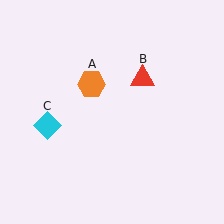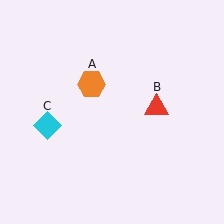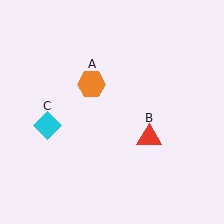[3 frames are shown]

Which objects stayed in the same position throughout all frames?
Orange hexagon (object A) and cyan diamond (object C) remained stationary.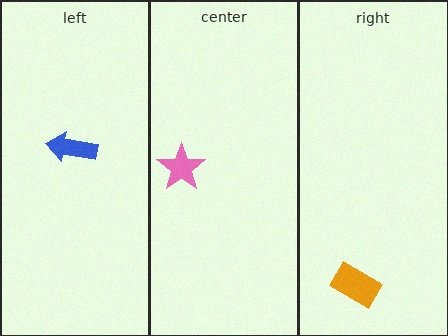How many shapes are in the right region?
1.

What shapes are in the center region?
The pink star.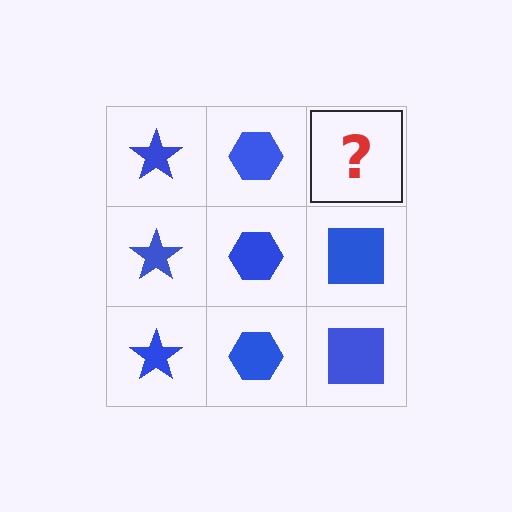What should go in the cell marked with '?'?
The missing cell should contain a blue square.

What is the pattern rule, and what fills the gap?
The rule is that each column has a consistent shape. The gap should be filled with a blue square.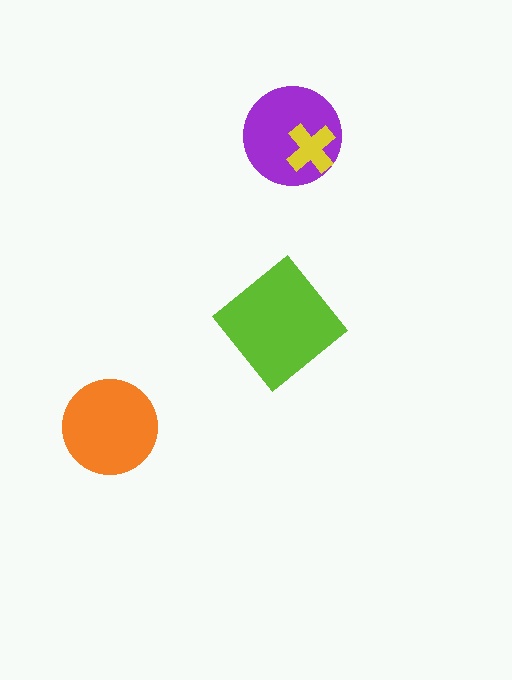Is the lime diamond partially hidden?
No, no other shape covers it.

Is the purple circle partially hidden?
Yes, it is partially covered by another shape.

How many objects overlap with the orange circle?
0 objects overlap with the orange circle.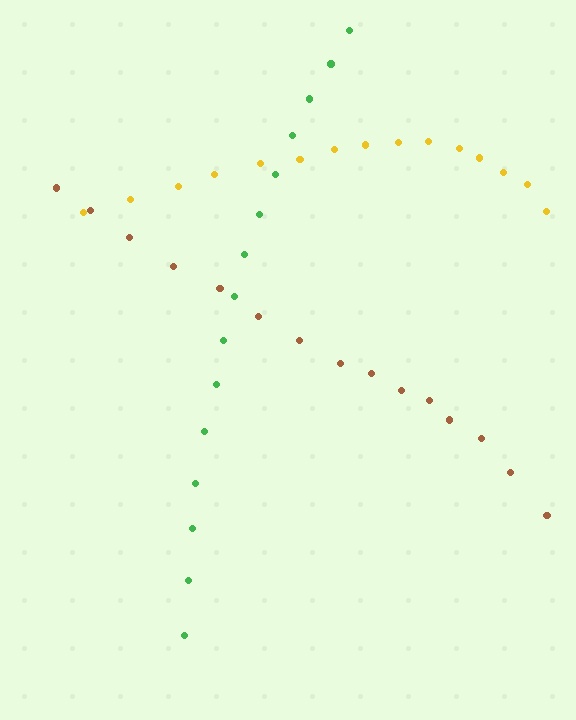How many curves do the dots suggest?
There are 3 distinct paths.